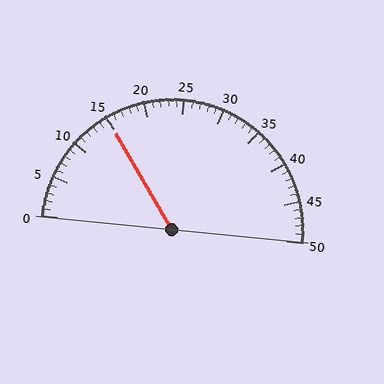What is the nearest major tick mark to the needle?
The nearest major tick mark is 15.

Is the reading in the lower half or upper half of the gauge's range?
The reading is in the lower half of the range (0 to 50).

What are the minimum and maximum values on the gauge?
The gauge ranges from 0 to 50.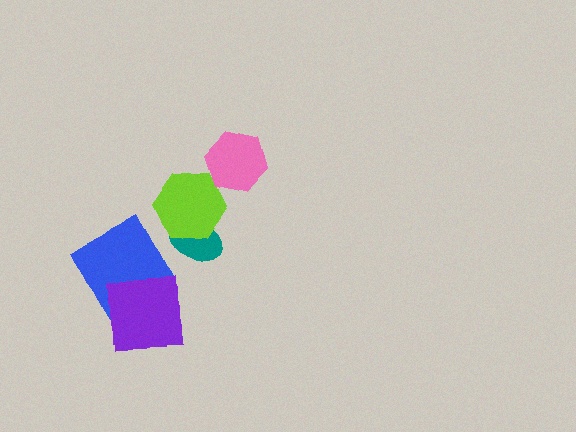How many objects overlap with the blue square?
1 object overlaps with the blue square.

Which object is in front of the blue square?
The purple square is in front of the blue square.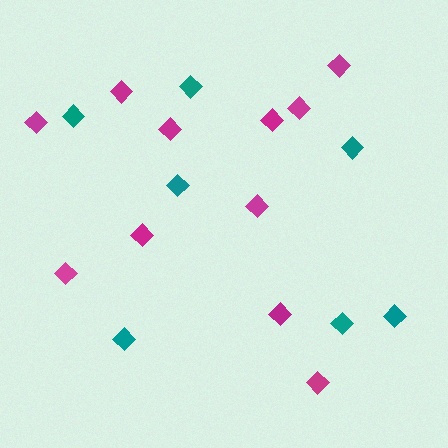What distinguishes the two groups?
There are 2 groups: one group of magenta diamonds (11) and one group of teal diamonds (7).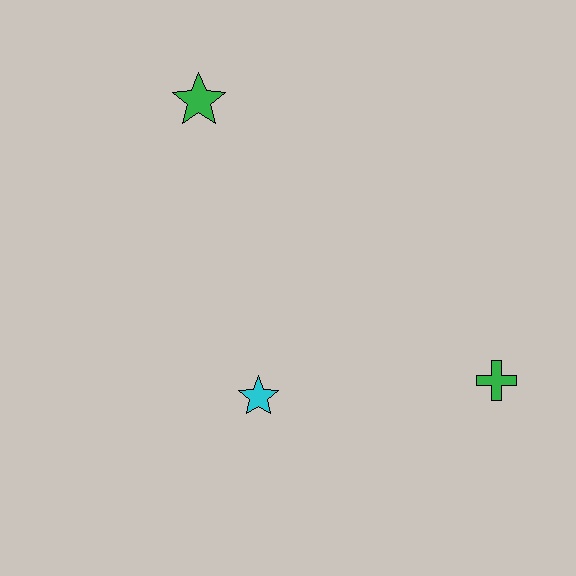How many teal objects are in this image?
There are no teal objects.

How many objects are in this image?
There are 3 objects.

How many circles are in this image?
There are no circles.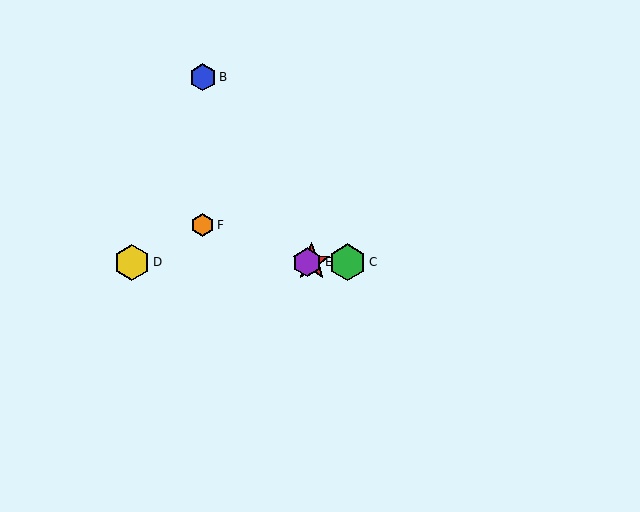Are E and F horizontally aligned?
No, E is at y≈262 and F is at y≈225.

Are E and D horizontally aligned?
Yes, both are at y≈262.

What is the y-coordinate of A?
Object A is at y≈262.